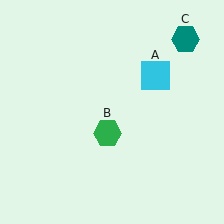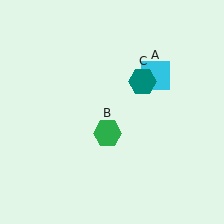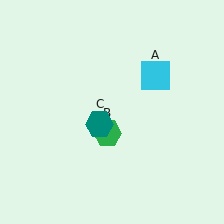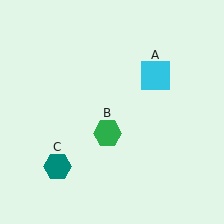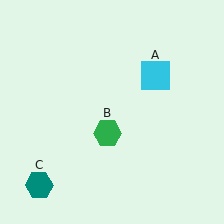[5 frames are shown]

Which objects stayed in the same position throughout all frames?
Cyan square (object A) and green hexagon (object B) remained stationary.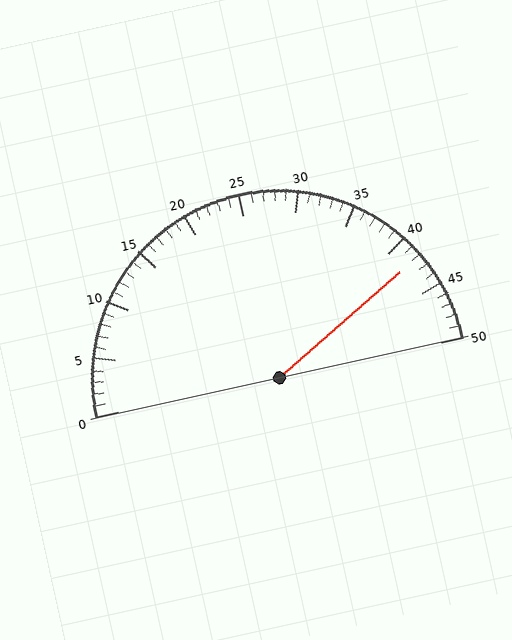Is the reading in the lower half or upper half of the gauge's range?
The reading is in the upper half of the range (0 to 50).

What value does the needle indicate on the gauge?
The needle indicates approximately 42.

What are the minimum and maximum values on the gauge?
The gauge ranges from 0 to 50.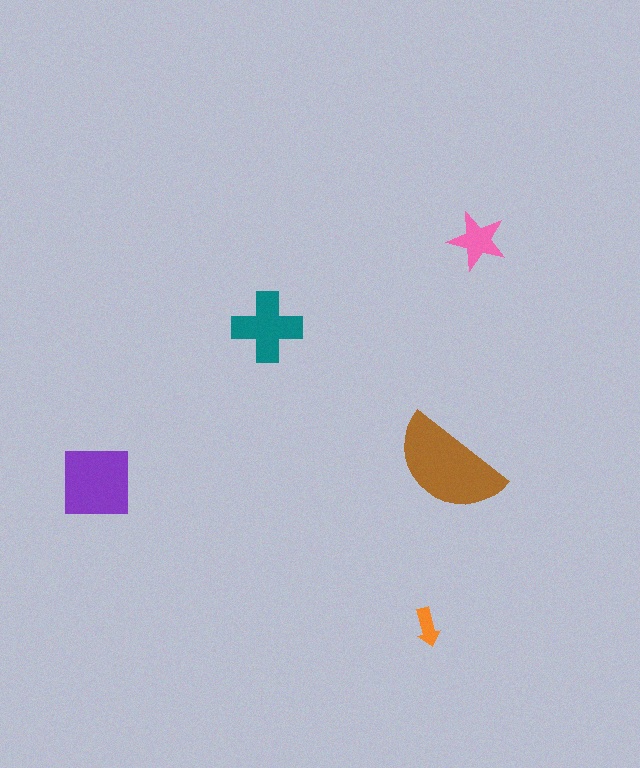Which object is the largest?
The brown semicircle.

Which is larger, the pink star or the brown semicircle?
The brown semicircle.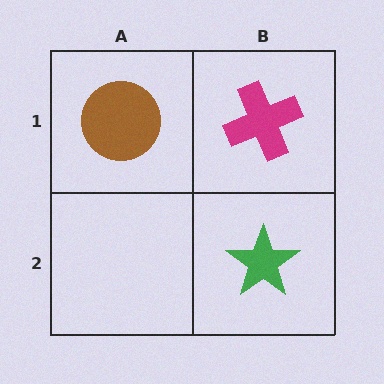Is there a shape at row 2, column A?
No, that cell is empty.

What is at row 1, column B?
A magenta cross.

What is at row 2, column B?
A green star.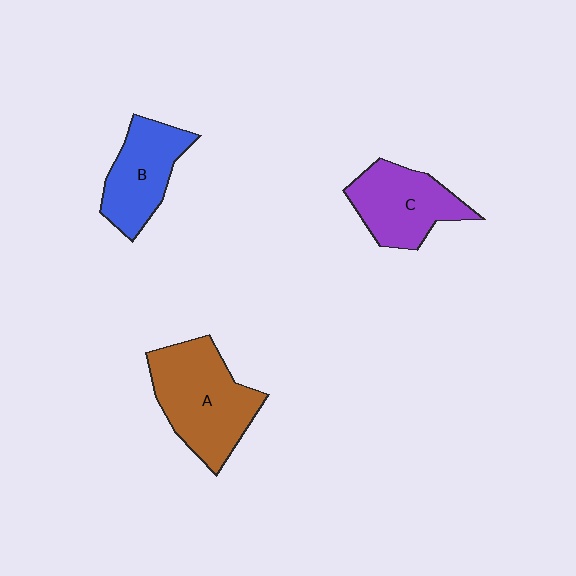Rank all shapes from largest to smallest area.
From largest to smallest: A (brown), C (purple), B (blue).